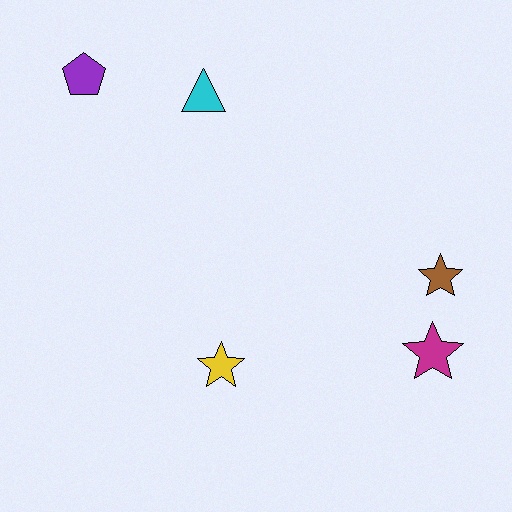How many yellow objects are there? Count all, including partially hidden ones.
There is 1 yellow object.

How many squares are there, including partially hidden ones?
There are no squares.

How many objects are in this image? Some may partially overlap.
There are 5 objects.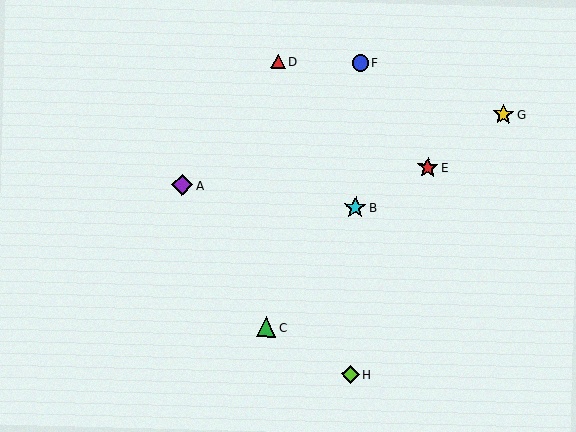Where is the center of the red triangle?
The center of the red triangle is at (278, 61).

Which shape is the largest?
The cyan star (labeled B) is the largest.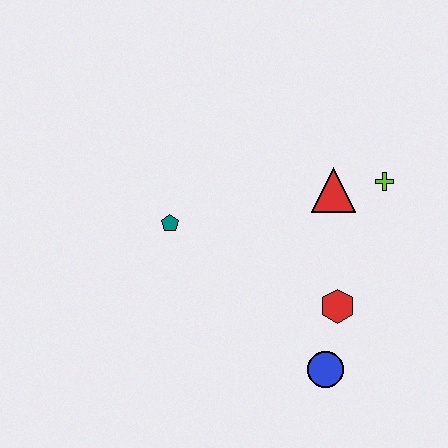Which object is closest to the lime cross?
The red triangle is closest to the lime cross.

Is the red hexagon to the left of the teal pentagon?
No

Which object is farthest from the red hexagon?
The teal pentagon is farthest from the red hexagon.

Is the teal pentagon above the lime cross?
No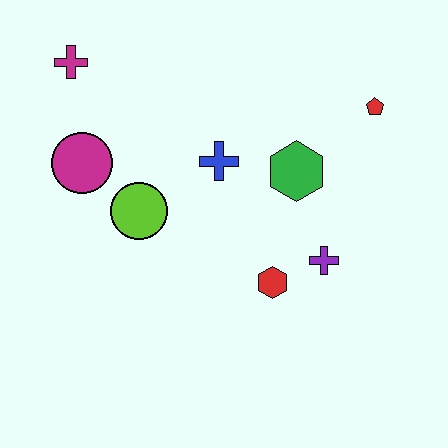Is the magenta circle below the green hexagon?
No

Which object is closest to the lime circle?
The magenta circle is closest to the lime circle.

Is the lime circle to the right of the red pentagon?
No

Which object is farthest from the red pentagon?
The magenta cross is farthest from the red pentagon.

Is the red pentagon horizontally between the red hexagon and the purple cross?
No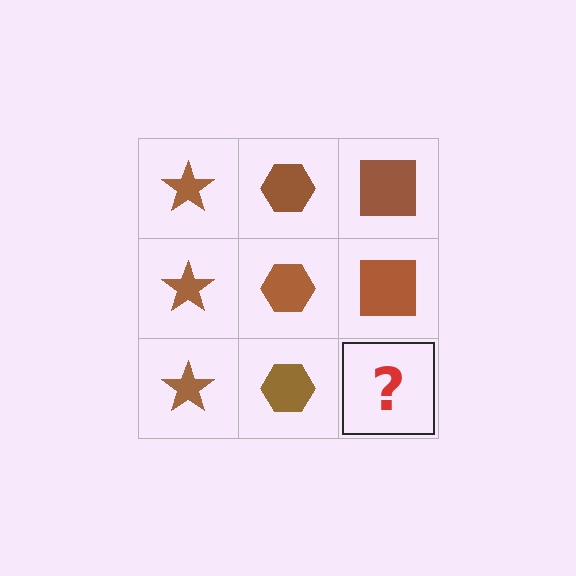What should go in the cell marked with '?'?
The missing cell should contain a brown square.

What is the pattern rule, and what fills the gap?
The rule is that each column has a consistent shape. The gap should be filled with a brown square.